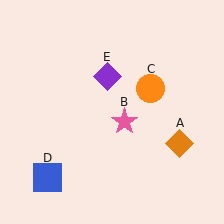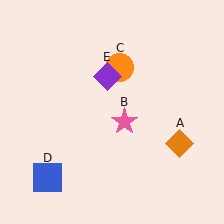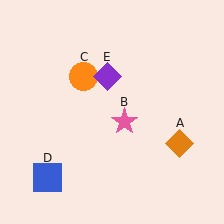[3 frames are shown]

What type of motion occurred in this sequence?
The orange circle (object C) rotated counterclockwise around the center of the scene.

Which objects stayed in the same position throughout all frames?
Orange diamond (object A) and pink star (object B) and blue square (object D) and purple diamond (object E) remained stationary.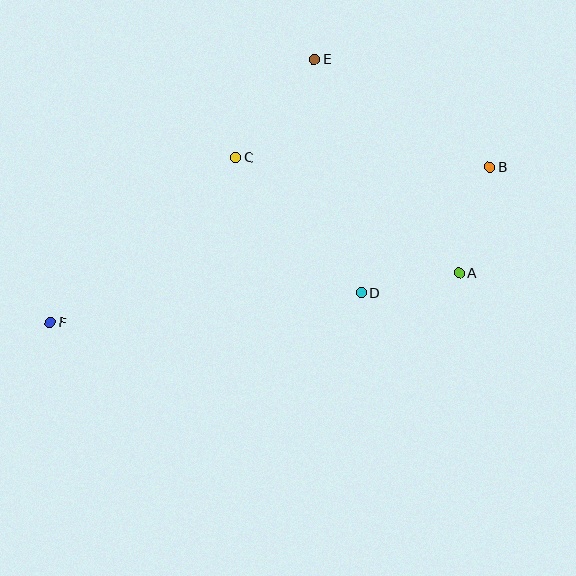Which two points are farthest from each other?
Points B and F are farthest from each other.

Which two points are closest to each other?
Points A and D are closest to each other.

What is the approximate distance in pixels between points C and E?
The distance between C and E is approximately 126 pixels.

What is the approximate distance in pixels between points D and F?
The distance between D and F is approximately 312 pixels.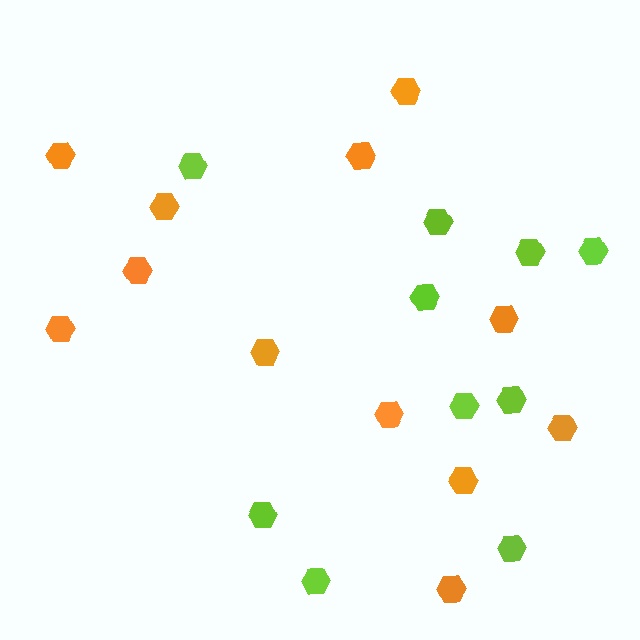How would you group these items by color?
There are 2 groups: one group of orange hexagons (12) and one group of lime hexagons (10).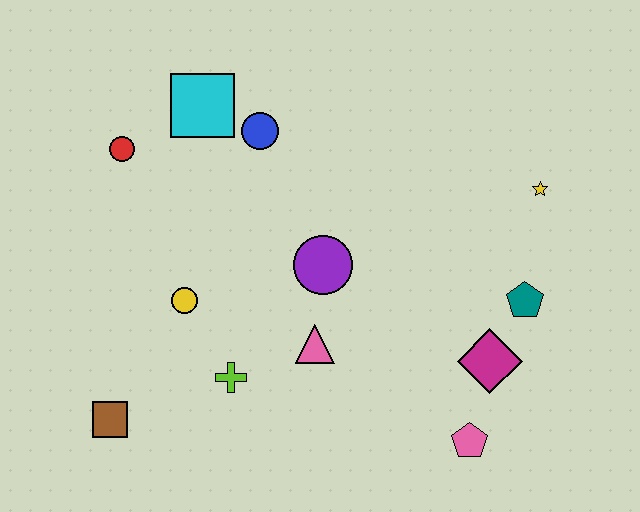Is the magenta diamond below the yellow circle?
Yes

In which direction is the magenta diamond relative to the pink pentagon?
The magenta diamond is above the pink pentagon.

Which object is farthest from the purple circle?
The brown square is farthest from the purple circle.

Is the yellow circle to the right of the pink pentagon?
No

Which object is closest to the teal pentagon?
The magenta diamond is closest to the teal pentagon.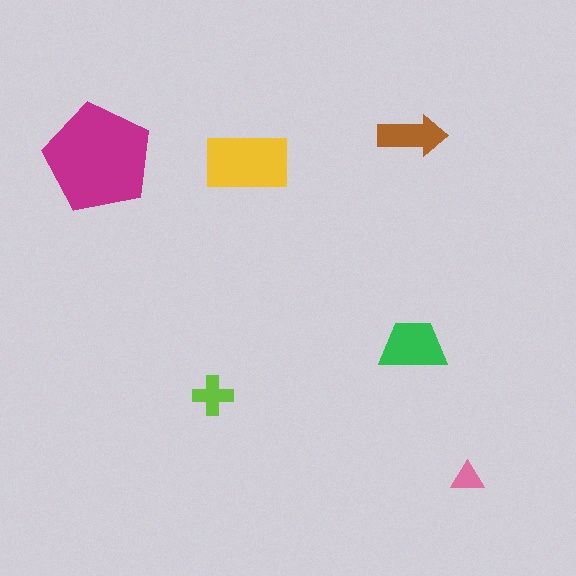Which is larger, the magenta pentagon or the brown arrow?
The magenta pentagon.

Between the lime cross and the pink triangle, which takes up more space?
The lime cross.